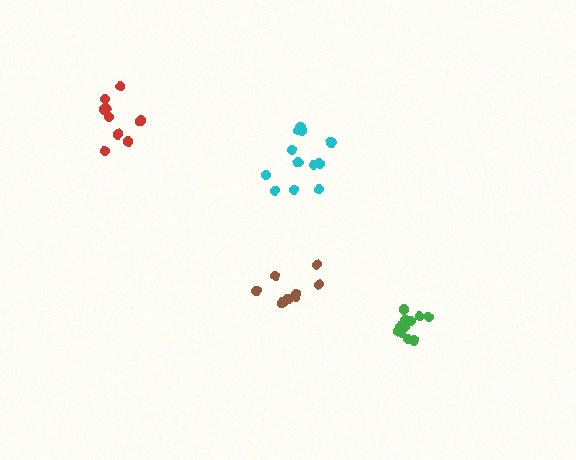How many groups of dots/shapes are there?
There are 4 groups.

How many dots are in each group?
Group 1: 9 dots, Group 2: 9 dots, Group 3: 12 dots, Group 4: 12 dots (42 total).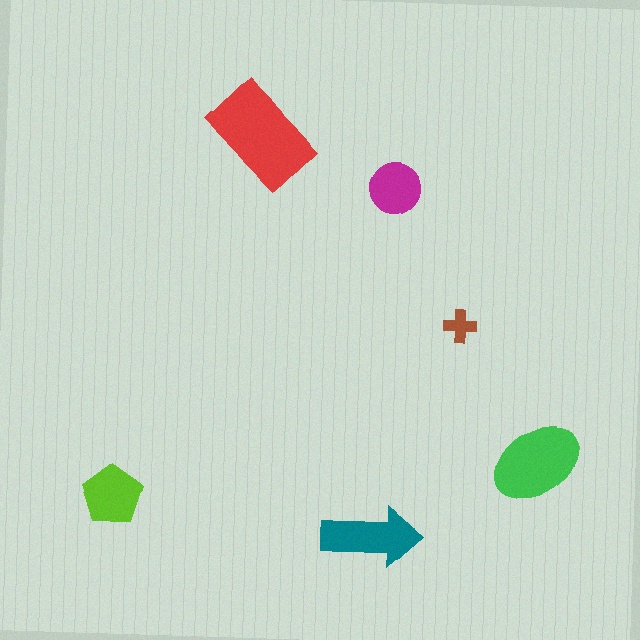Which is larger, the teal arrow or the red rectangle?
The red rectangle.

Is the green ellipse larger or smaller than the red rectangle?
Smaller.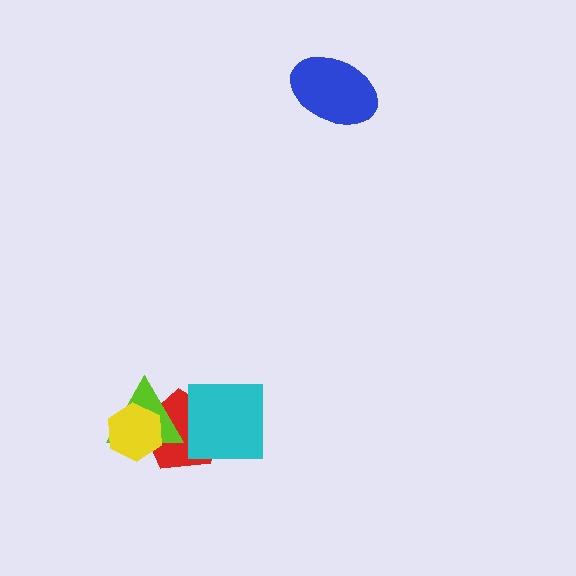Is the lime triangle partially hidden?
Yes, it is partially covered by another shape.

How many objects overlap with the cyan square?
1 object overlaps with the cyan square.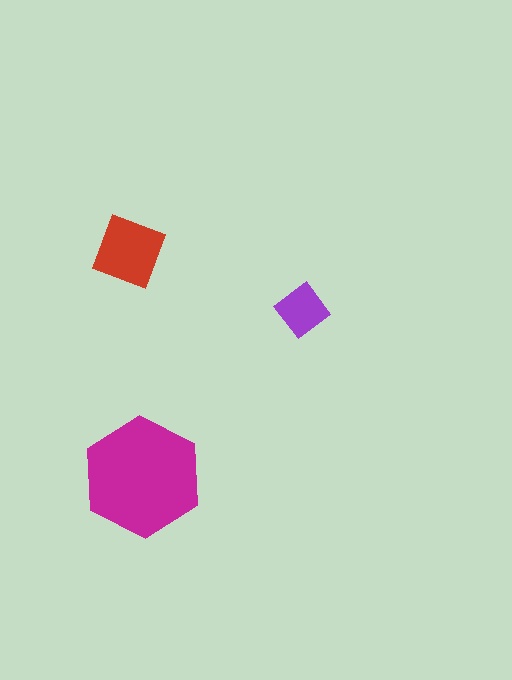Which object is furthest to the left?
The red square is leftmost.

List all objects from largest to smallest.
The magenta hexagon, the red square, the purple diamond.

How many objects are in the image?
There are 3 objects in the image.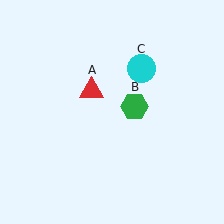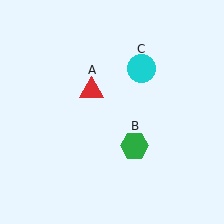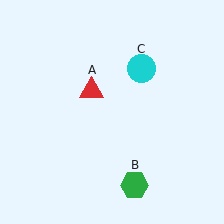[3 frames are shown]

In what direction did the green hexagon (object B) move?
The green hexagon (object B) moved down.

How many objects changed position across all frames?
1 object changed position: green hexagon (object B).